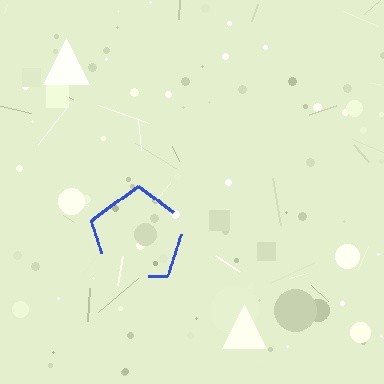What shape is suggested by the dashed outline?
The dashed outline suggests a pentagon.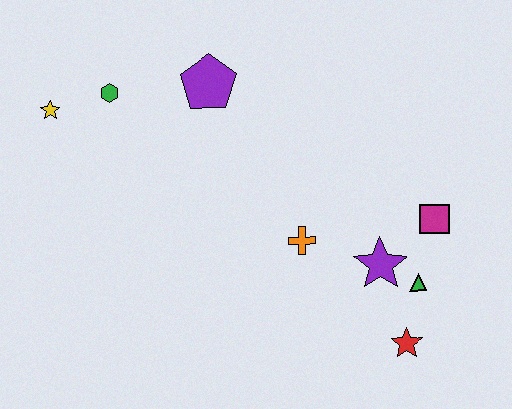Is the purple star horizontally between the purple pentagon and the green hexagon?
No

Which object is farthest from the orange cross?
The yellow star is farthest from the orange cross.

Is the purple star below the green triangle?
No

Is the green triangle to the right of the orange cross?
Yes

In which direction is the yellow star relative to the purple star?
The yellow star is to the left of the purple star.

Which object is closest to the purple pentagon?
The green hexagon is closest to the purple pentagon.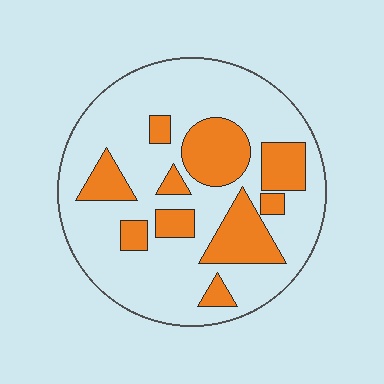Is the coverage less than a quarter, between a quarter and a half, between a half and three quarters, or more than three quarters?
Between a quarter and a half.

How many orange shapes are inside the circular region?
10.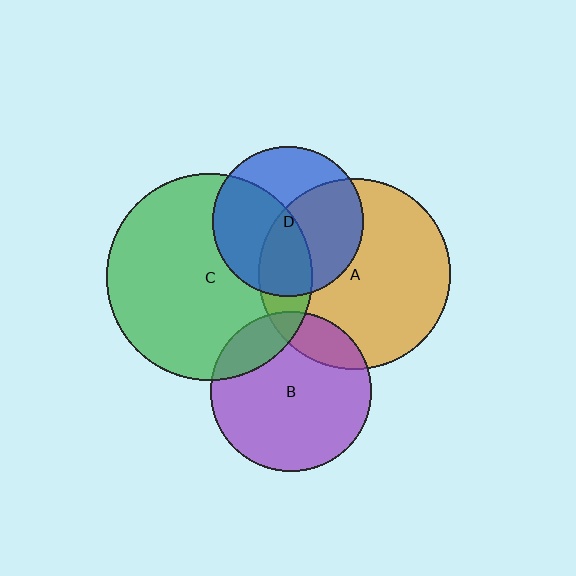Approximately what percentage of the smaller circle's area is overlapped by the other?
Approximately 50%.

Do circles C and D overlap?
Yes.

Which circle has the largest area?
Circle C (green).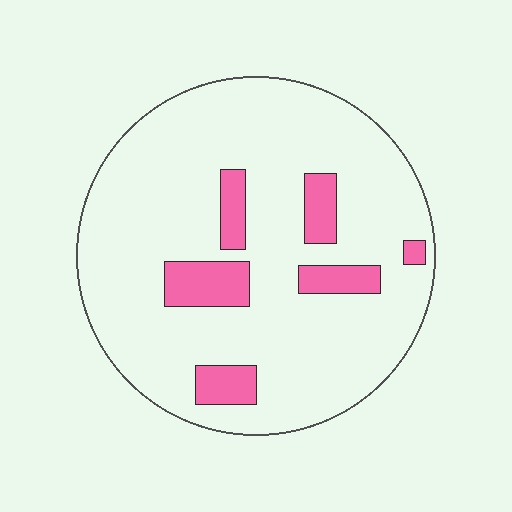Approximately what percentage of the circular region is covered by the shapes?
Approximately 15%.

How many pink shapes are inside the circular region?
6.